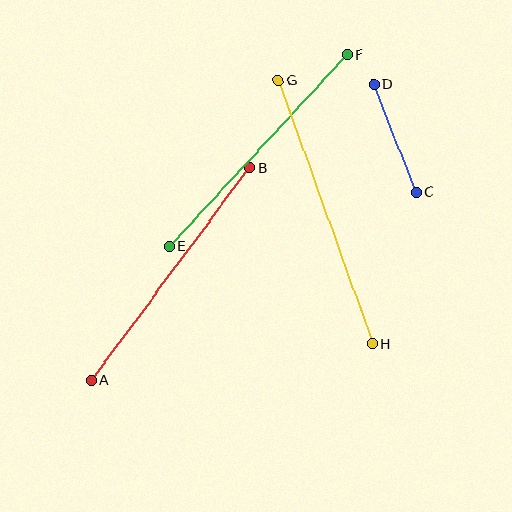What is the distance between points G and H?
The distance is approximately 280 pixels.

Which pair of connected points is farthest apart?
Points G and H are farthest apart.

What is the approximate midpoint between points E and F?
The midpoint is at approximately (258, 150) pixels.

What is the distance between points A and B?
The distance is approximately 265 pixels.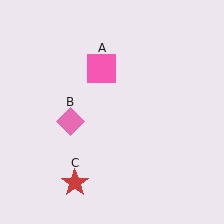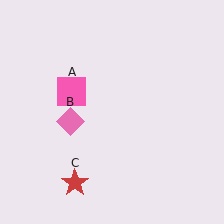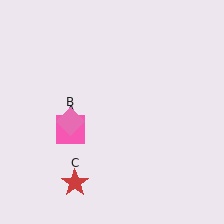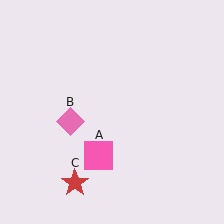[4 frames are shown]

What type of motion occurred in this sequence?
The pink square (object A) rotated counterclockwise around the center of the scene.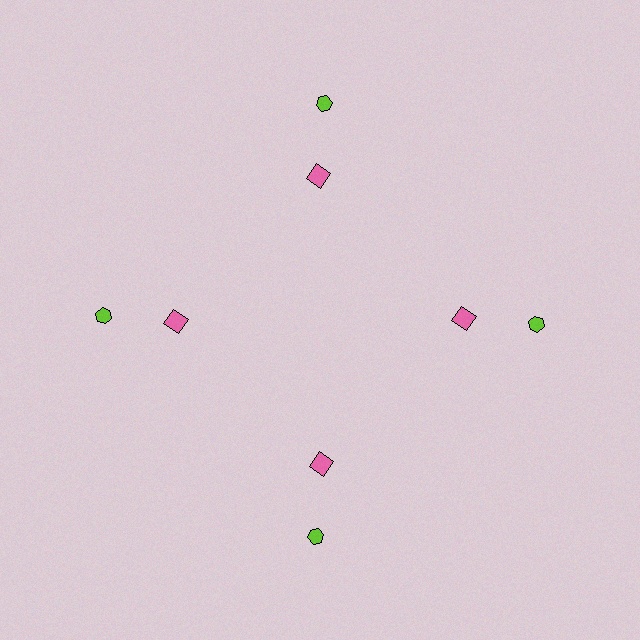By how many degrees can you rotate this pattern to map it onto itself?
The pattern maps onto itself every 90 degrees of rotation.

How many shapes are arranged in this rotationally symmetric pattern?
There are 8 shapes, arranged in 4 groups of 2.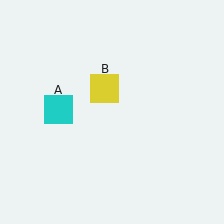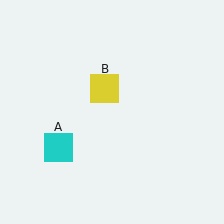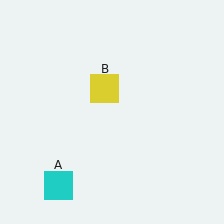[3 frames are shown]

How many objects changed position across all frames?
1 object changed position: cyan square (object A).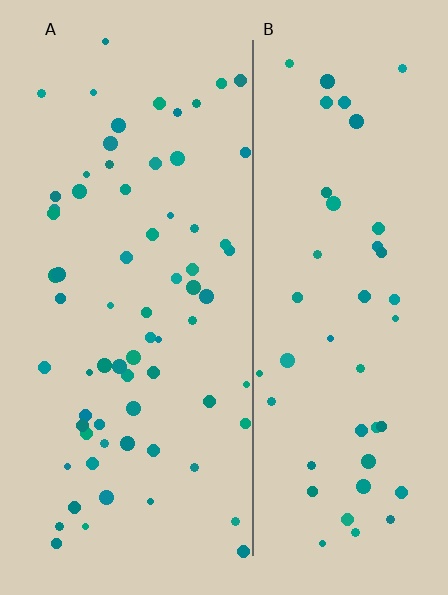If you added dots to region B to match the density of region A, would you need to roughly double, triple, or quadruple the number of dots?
Approximately double.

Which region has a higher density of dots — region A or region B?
A (the left).